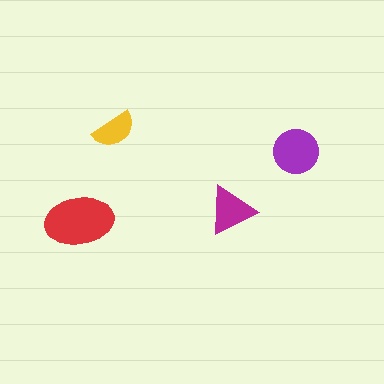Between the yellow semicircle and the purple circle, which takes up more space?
The purple circle.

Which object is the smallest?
The yellow semicircle.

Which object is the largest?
The red ellipse.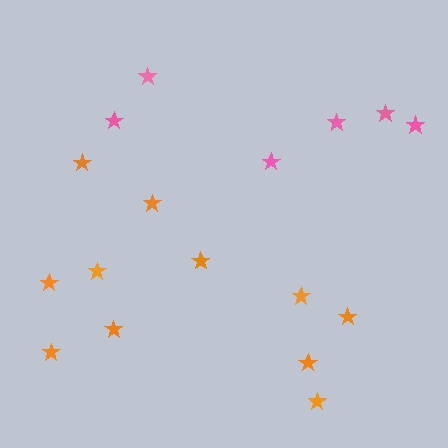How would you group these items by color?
There are 2 groups: one group of pink stars (6) and one group of orange stars (11).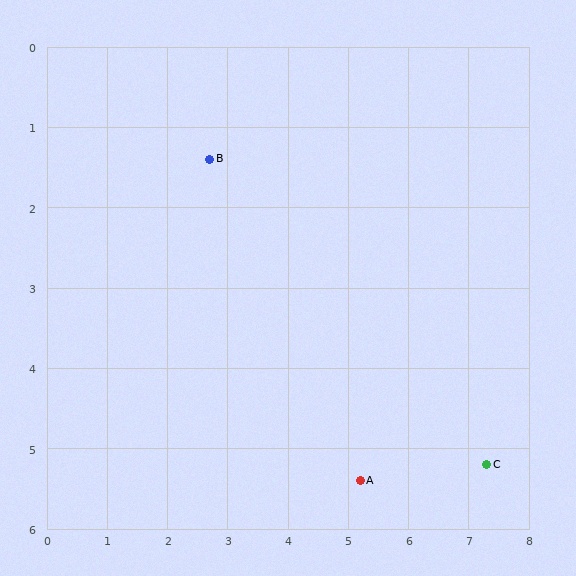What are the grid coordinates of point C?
Point C is at approximately (7.3, 5.2).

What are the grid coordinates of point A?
Point A is at approximately (5.2, 5.4).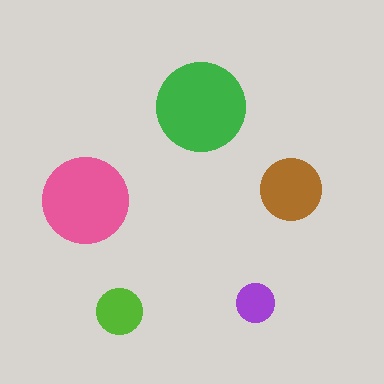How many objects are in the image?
There are 5 objects in the image.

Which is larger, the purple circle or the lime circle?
The lime one.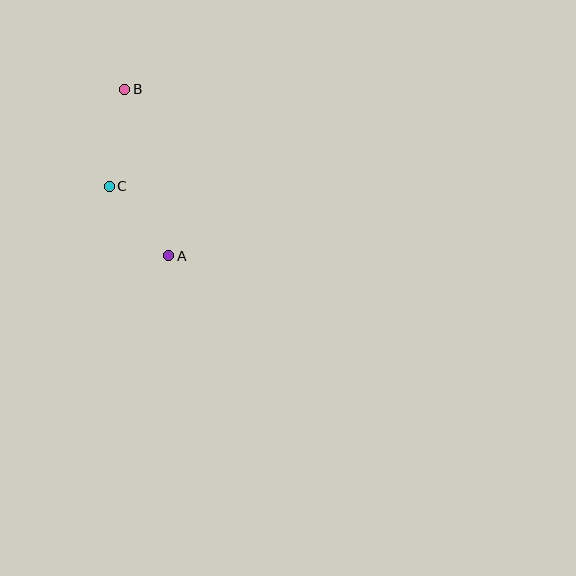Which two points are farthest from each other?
Points A and B are farthest from each other.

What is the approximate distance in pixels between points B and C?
The distance between B and C is approximately 98 pixels.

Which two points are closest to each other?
Points A and C are closest to each other.